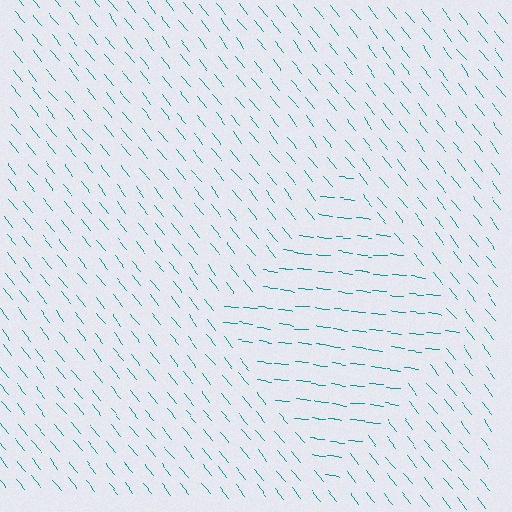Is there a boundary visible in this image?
Yes, there is a texture boundary formed by a change in line orientation.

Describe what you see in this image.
The image is filled with small teal line segments. A diamond region in the image has lines oriented differently from the surrounding lines, creating a visible texture boundary.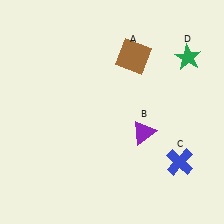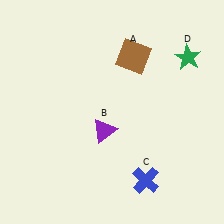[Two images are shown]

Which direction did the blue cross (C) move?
The blue cross (C) moved left.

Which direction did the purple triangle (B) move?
The purple triangle (B) moved left.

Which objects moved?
The objects that moved are: the purple triangle (B), the blue cross (C).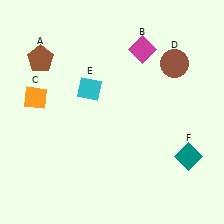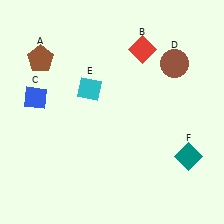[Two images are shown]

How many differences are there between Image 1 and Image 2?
There are 2 differences between the two images.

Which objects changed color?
B changed from magenta to red. C changed from orange to blue.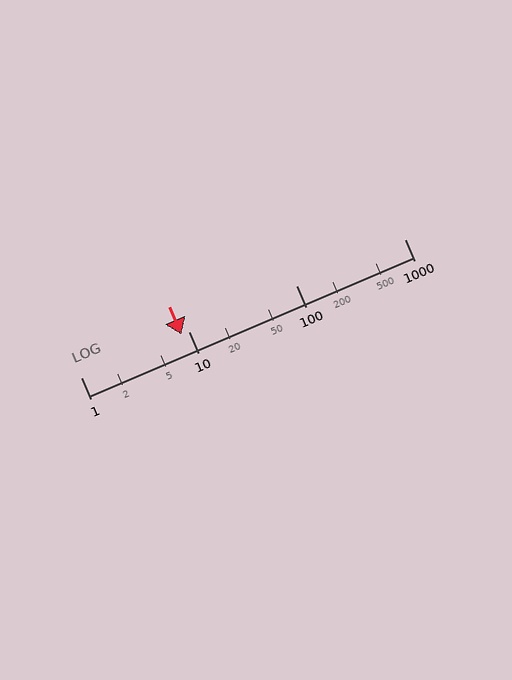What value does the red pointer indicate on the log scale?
The pointer indicates approximately 8.6.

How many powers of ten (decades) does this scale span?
The scale spans 3 decades, from 1 to 1000.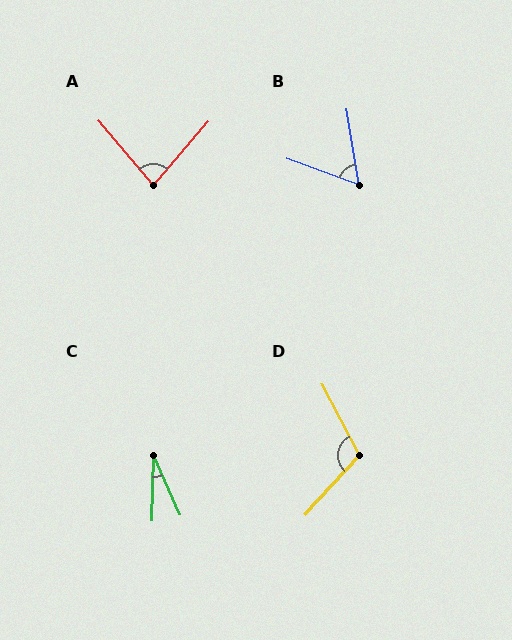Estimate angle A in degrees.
Approximately 81 degrees.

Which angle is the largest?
D, at approximately 110 degrees.